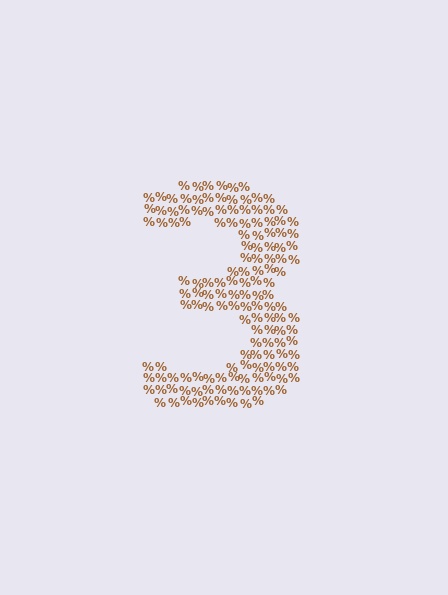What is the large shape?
The large shape is the digit 3.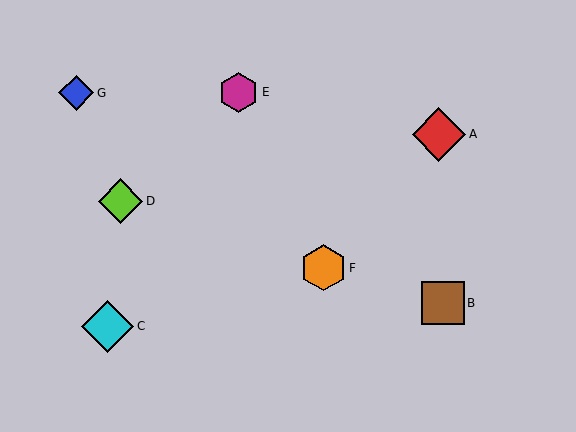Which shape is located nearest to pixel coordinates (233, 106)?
The magenta hexagon (labeled E) at (239, 92) is nearest to that location.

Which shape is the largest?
The red diamond (labeled A) is the largest.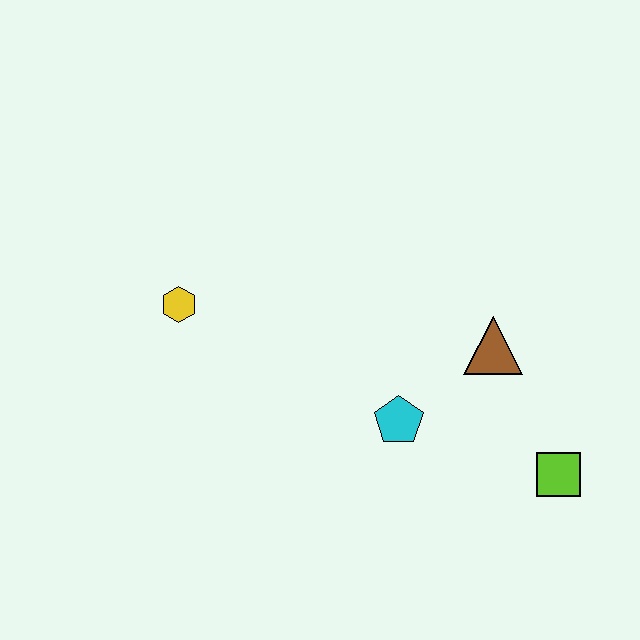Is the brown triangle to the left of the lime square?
Yes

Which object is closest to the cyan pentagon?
The brown triangle is closest to the cyan pentagon.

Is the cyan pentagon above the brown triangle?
No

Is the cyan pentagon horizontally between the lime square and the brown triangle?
No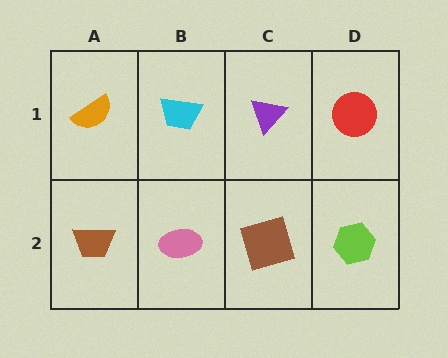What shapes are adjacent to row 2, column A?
An orange semicircle (row 1, column A), a pink ellipse (row 2, column B).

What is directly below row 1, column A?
A brown trapezoid.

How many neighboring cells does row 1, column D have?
2.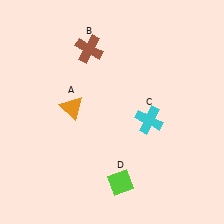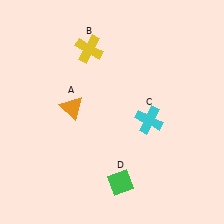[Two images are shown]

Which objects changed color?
B changed from brown to yellow. D changed from lime to green.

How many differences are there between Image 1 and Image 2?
There are 2 differences between the two images.